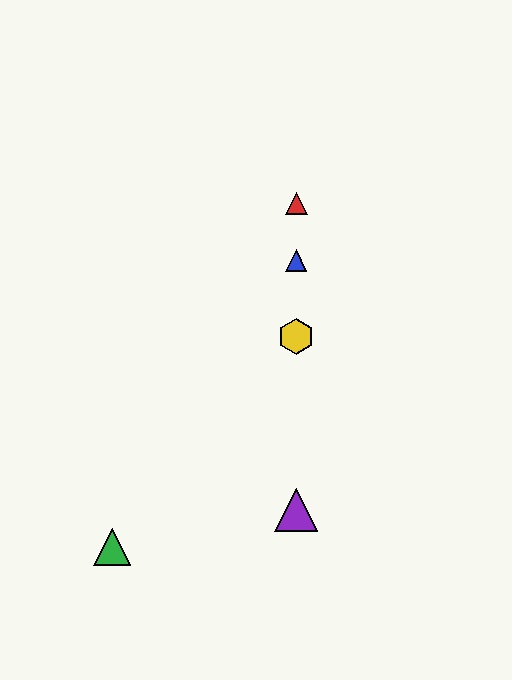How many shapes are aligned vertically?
4 shapes (the red triangle, the blue triangle, the yellow hexagon, the purple triangle) are aligned vertically.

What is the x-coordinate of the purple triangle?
The purple triangle is at x≈296.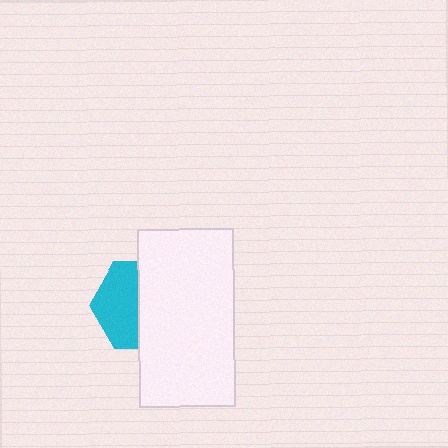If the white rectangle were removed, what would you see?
You would see the complete cyan hexagon.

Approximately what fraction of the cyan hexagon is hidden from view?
Roughly 51% of the cyan hexagon is hidden behind the white rectangle.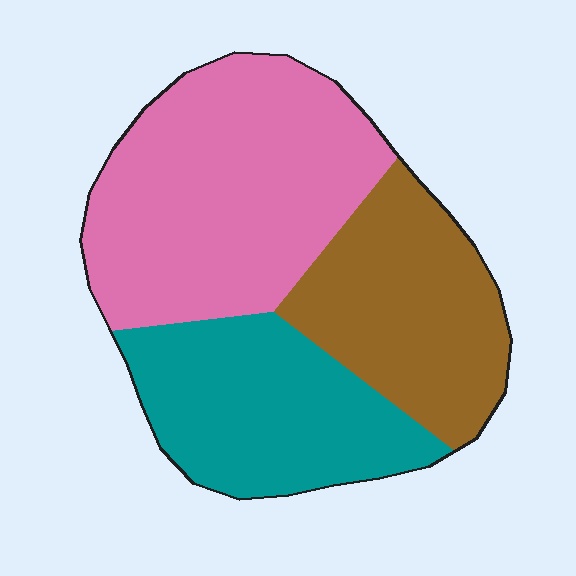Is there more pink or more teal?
Pink.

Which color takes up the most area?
Pink, at roughly 45%.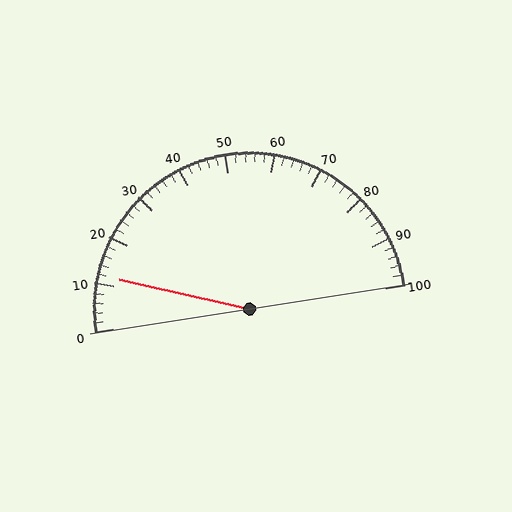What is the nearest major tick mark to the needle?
The nearest major tick mark is 10.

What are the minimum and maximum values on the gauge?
The gauge ranges from 0 to 100.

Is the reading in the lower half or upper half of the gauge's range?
The reading is in the lower half of the range (0 to 100).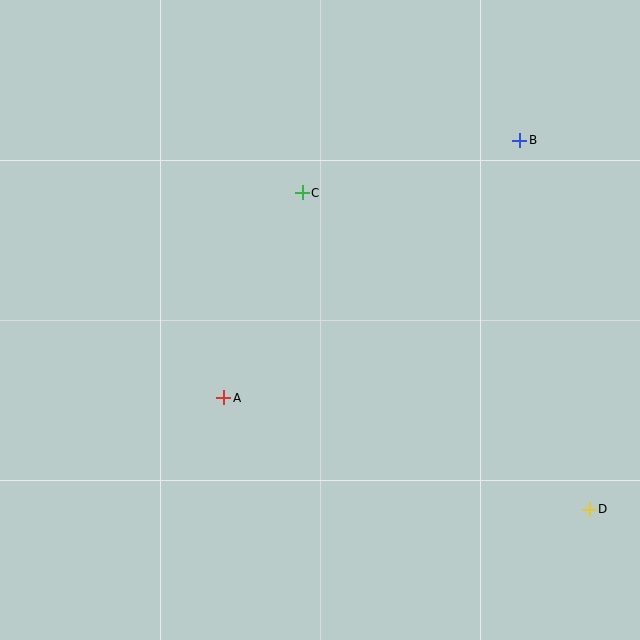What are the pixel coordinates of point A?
Point A is at (224, 398).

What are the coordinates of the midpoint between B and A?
The midpoint between B and A is at (372, 269).